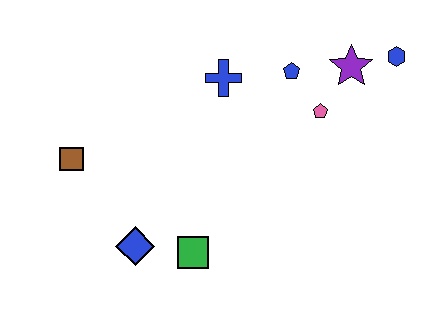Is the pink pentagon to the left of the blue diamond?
No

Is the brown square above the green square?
Yes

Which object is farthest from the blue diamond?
The blue hexagon is farthest from the blue diamond.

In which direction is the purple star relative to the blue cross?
The purple star is to the right of the blue cross.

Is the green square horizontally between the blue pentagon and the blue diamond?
Yes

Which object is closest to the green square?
The blue diamond is closest to the green square.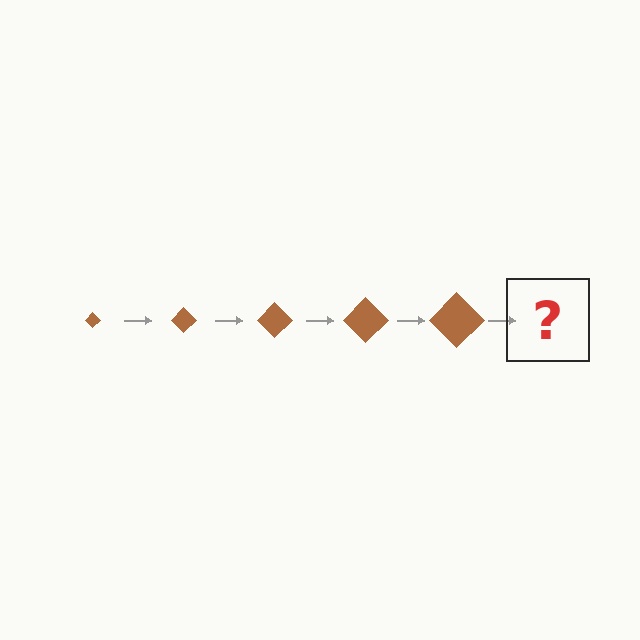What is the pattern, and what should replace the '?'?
The pattern is that the diamond gets progressively larger each step. The '?' should be a brown diamond, larger than the previous one.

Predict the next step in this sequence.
The next step is a brown diamond, larger than the previous one.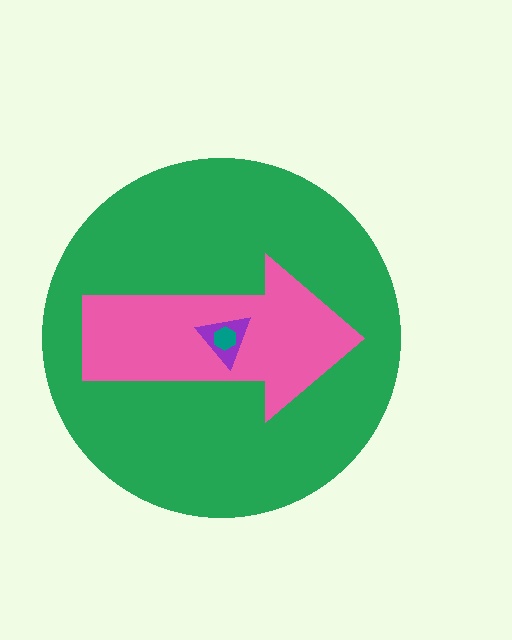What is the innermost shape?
The teal hexagon.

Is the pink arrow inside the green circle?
Yes.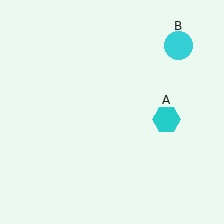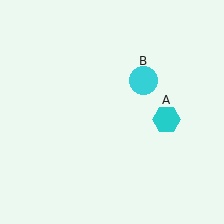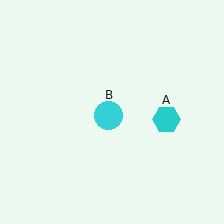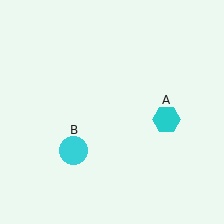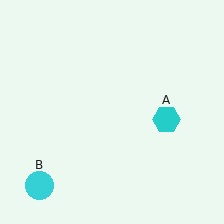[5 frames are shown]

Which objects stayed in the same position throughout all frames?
Cyan hexagon (object A) remained stationary.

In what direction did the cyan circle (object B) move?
The cyan circle (object B) moved down and to the left.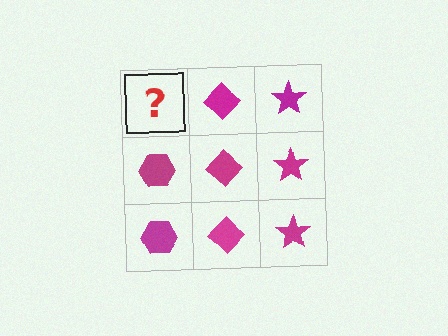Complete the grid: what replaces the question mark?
The question mark should be replaced with a magenta hexagon.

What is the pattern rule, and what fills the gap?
The rule is that each column has a consistent shape. The gap should be filled with a magenta hexagon.